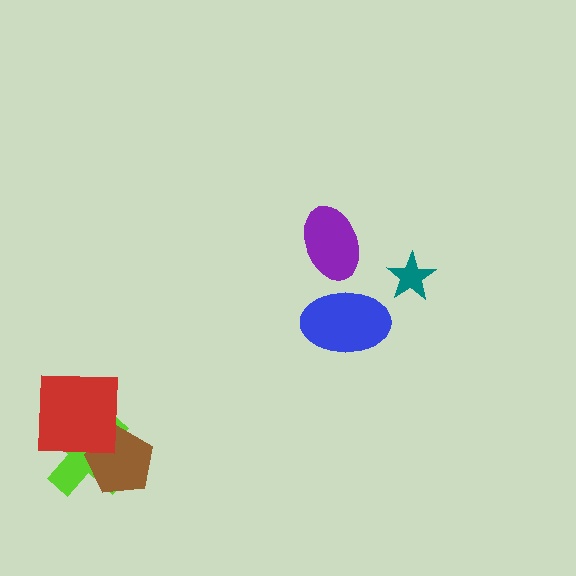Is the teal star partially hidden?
No, no other shape covers it.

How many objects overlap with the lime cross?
2 objects overlap with the lime cross.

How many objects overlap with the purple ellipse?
0 objects overlap with the purple ellipse.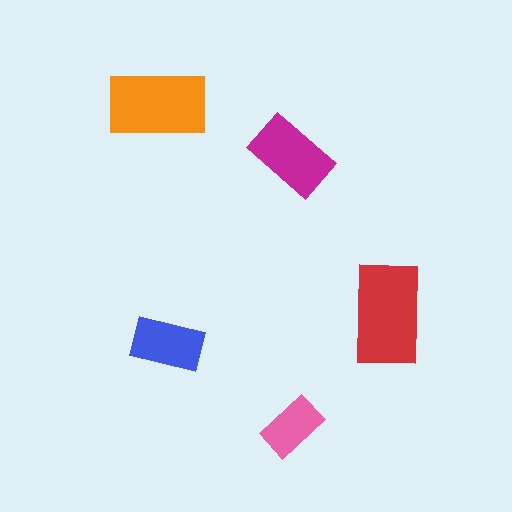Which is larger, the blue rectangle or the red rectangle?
The red one.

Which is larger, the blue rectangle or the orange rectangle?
The orange one.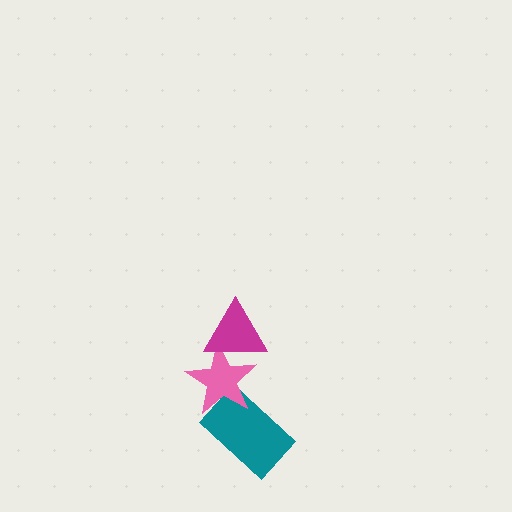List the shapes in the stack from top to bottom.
From top to bottom: the magenta triangle, the pink star, the teal rectangle.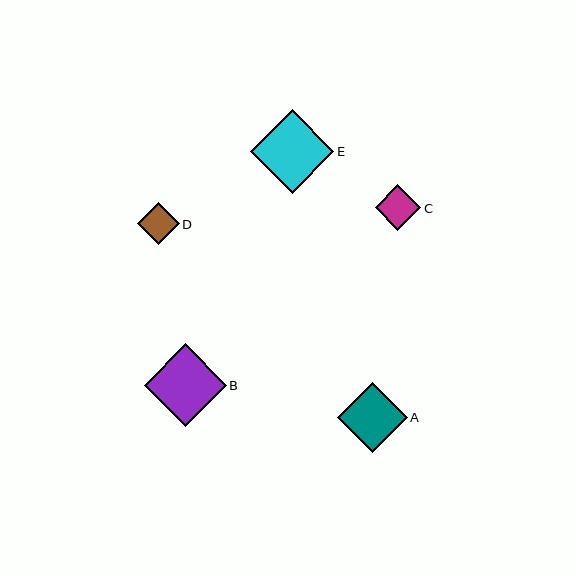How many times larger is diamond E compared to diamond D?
Diamond E is approximately 2.0 times the size of diamond D.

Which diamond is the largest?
Diamond E is the largest with a size of approximately 83 pixels.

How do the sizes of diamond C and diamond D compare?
Diamond C and diamond D are approximately the same size.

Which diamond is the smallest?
Diamond D is the smallest with a size of approximately 42 pixels.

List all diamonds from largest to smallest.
From largest to smallest: E, B, A, C, D.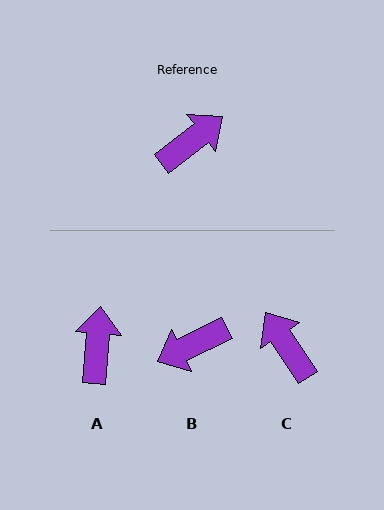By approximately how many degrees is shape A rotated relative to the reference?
Approximately 48 degrees counter-clockwise.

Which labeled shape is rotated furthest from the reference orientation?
B, about 168 degrees away.